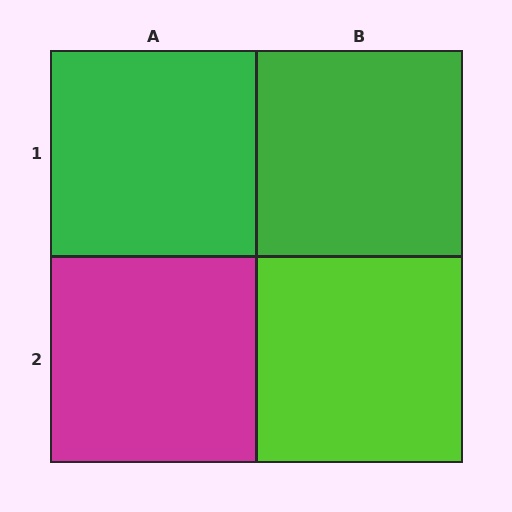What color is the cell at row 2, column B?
Lime.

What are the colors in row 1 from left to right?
Green, green.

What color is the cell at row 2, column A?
Magenta.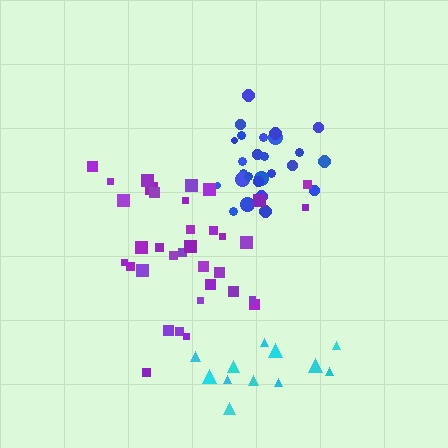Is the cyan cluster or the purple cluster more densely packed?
Purple.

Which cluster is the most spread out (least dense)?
Cyan.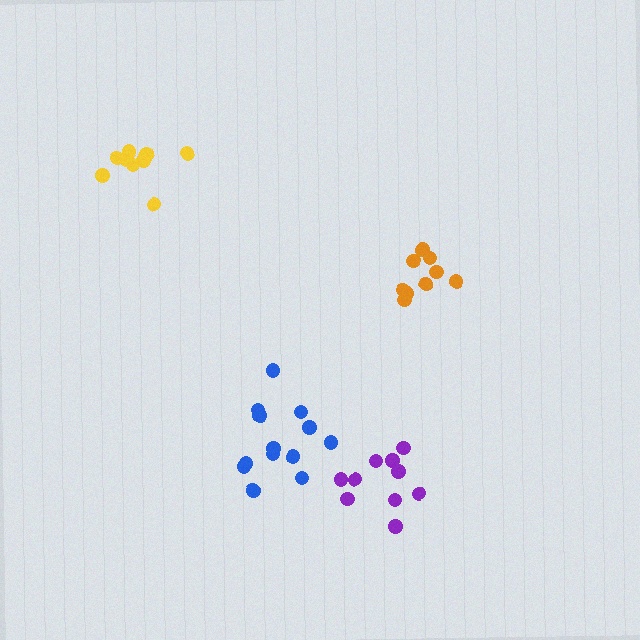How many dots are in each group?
Group 1: 9 dots, Group 2: 9 dots, Group 3: 10 dots, Group 4: 13 dots (41 total).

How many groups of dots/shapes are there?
There are 4 groups.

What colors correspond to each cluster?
The clusters are colored: orange, yellow, purple, blue.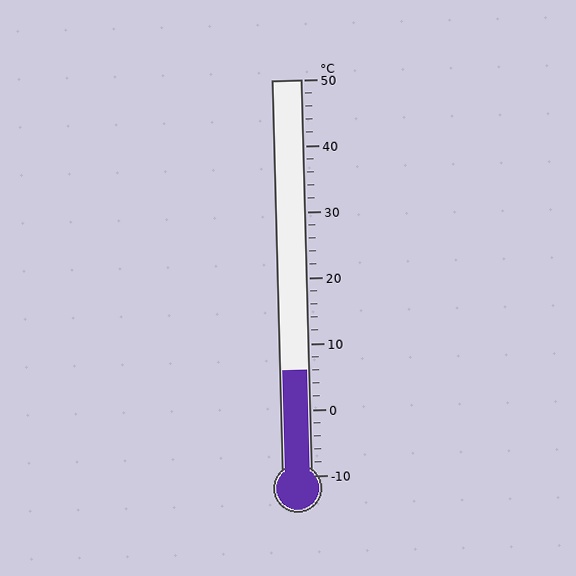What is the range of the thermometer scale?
The thermometer scale ranges from -10°C to 50°C.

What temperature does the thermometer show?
The thermometer shows approximately 6°C.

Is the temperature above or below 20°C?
The temperature is below 20°C.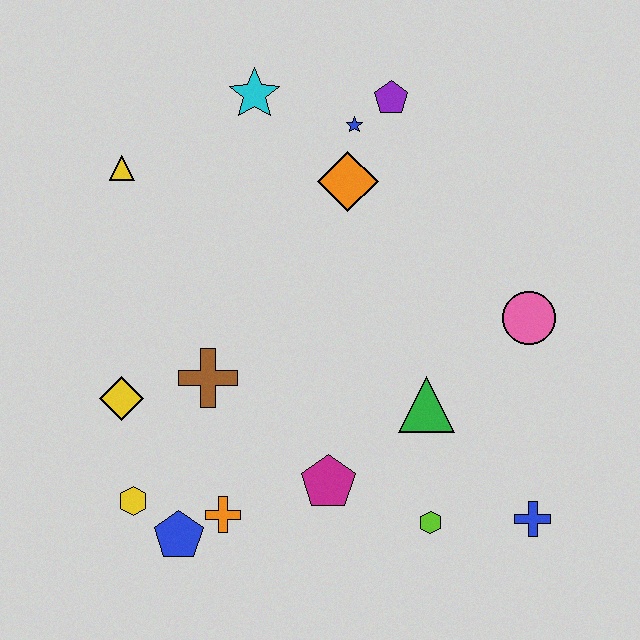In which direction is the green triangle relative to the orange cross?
The green triangle is to the right of the orange cross.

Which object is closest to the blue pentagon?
The orange cross is closest to the blue pentagon.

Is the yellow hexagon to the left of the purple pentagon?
Yes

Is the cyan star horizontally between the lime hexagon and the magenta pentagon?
No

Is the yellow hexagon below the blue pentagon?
No